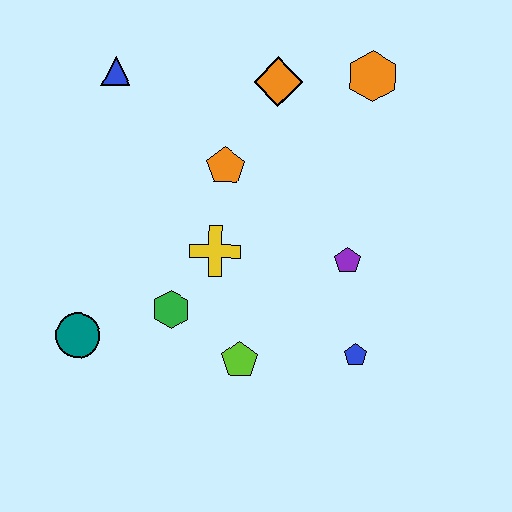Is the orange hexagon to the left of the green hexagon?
No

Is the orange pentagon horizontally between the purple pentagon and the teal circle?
Yes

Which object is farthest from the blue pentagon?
The blue triangle is farthest from the blue pentagon.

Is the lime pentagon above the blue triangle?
No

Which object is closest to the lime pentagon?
The green hexagon is closest to the lime pentagon.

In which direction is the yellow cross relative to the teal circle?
The yellow cross is to the right of the teal circle.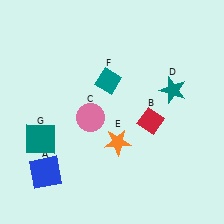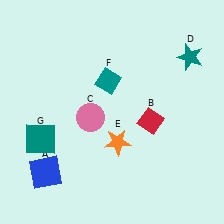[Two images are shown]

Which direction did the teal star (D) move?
The teal star (D) moved up.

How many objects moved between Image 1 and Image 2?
1 object moved between the two images.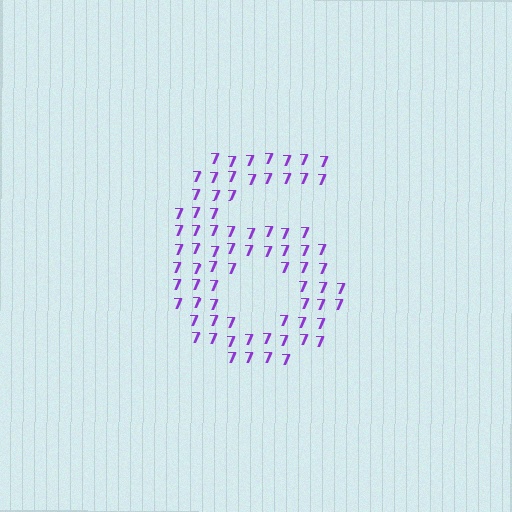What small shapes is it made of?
It is made of small digit 7's.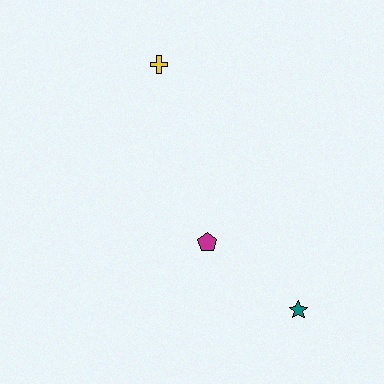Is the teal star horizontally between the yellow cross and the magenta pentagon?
No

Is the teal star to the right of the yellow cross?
Yes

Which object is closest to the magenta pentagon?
The teal star is closest to the magenta pentagon.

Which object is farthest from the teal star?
The yellow cross is farthest from the teal star.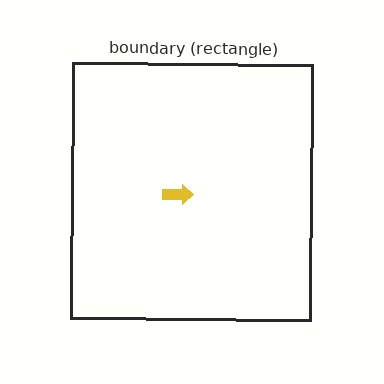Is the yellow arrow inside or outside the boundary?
Inside.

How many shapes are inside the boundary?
1 inside, 0 outside.